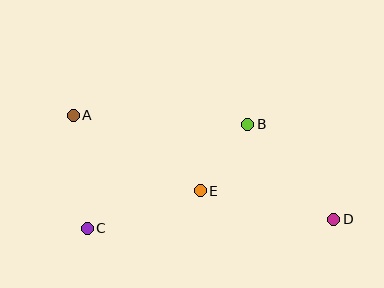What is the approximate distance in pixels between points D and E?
The distance between D and E is approximately 136 pixels.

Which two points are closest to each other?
Points B and E are closest to each other.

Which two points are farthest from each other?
Points A and D are farthest from each other.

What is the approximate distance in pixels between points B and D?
The distance between B and D is approximately 128 pixels.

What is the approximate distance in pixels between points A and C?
The distance between A and C is approximately 113 pixels.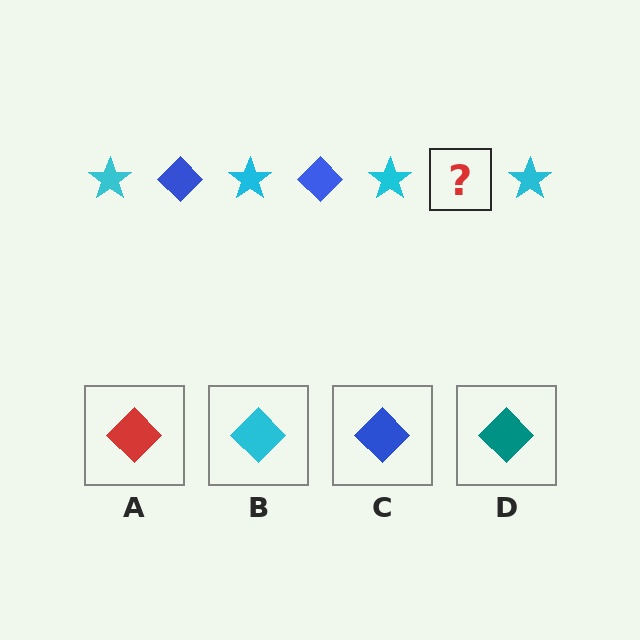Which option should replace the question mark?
Option C.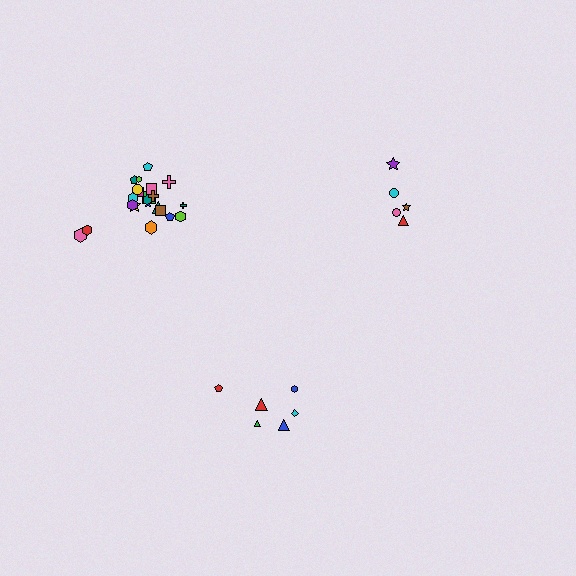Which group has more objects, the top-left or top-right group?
The top-left group.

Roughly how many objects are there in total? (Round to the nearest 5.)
Roughly 35 objects in total.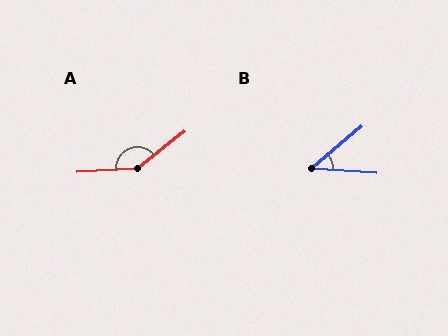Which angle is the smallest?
B, at approximately 43 degrees.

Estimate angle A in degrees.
Approximately 145 degrees.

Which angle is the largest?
A, at approximately 145 degrees.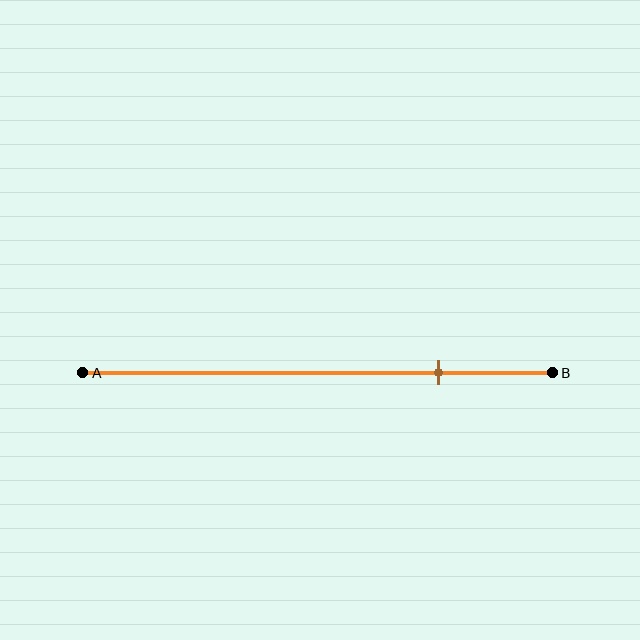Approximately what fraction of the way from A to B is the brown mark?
The brown mark is approximately 75% of the way from A to B.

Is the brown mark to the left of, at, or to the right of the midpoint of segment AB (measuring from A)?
The brown mark is to the right of the midpoint of segment AB.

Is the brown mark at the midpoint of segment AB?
No, the mark is at about 75% from A, not at the 50% midpoint.